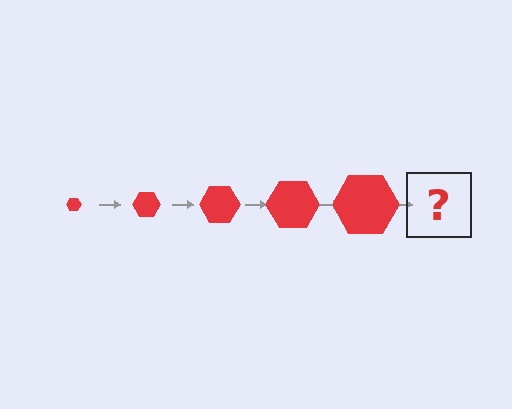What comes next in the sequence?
The next element should be a red hexagon, larger than the previous one.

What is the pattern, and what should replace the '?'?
The pattern is that the hexagon gets progressively larger each step. The '?' should be a red hexagon, larger than the previous one.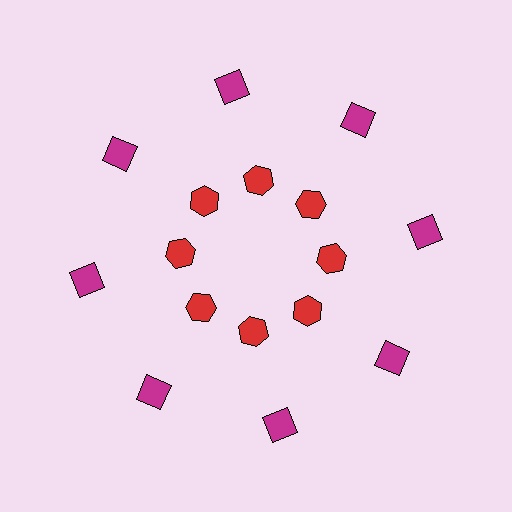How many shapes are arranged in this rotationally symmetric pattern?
There are 16 shapes, arranged in 8 groups of 2.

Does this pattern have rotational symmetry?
Yes, this pattern has 8-fold rotational symmetry. It looks the same after rotating 45 degrees around the center.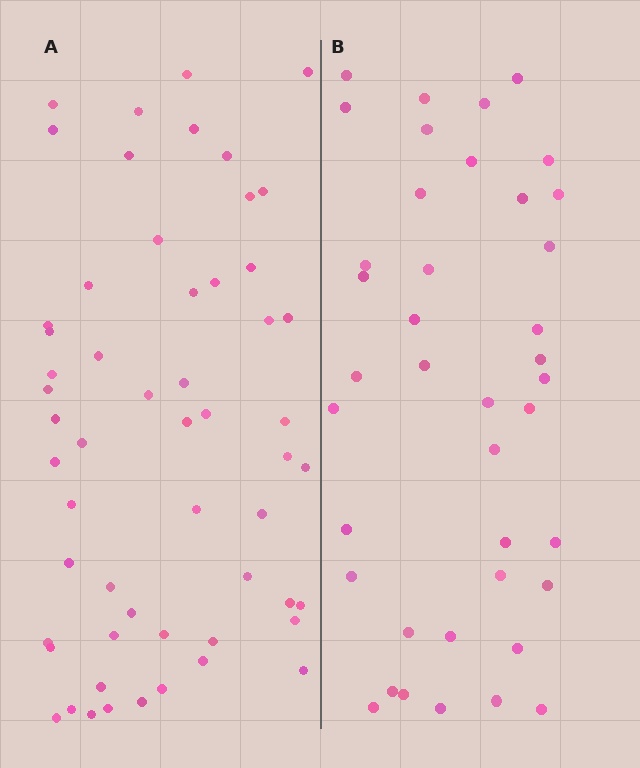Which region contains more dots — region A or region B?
Region A (the left region) has more dots.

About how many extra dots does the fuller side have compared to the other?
Region A has approximately 15 more dots than region B.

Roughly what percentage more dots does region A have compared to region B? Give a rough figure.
About 40% more.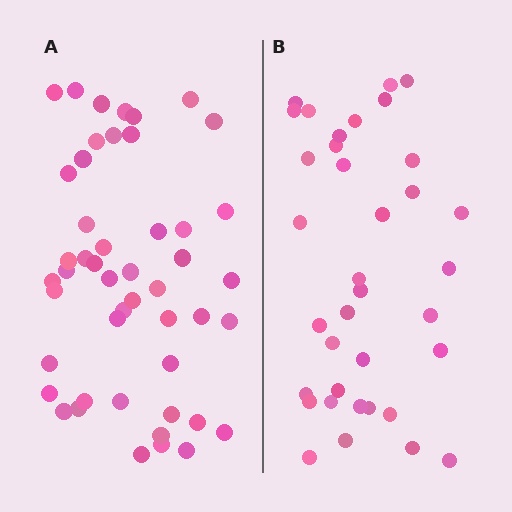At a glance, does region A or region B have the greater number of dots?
Region A (the left region) has more dots.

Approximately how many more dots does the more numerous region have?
Region A has roughly 12 or so more dots than region B.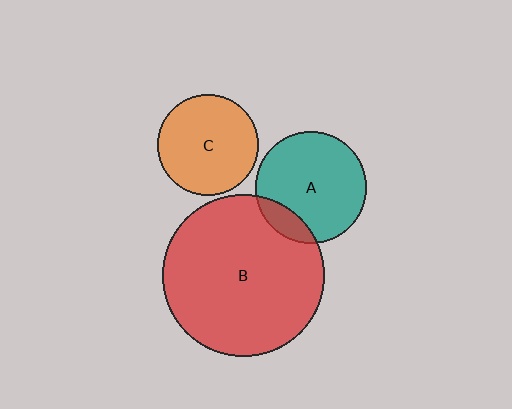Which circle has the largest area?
Circle B (red).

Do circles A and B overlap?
Yes.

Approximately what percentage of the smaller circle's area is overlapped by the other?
Approximately 15%.